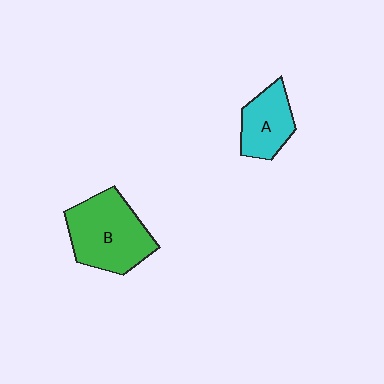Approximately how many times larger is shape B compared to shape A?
Approximately 1.7 times.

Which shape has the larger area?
Shape B (green).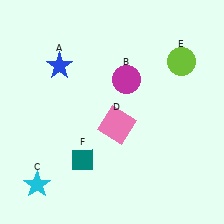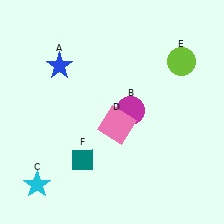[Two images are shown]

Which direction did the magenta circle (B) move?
The magenta circle (B) moved down.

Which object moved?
The magenta circle (B) moved down.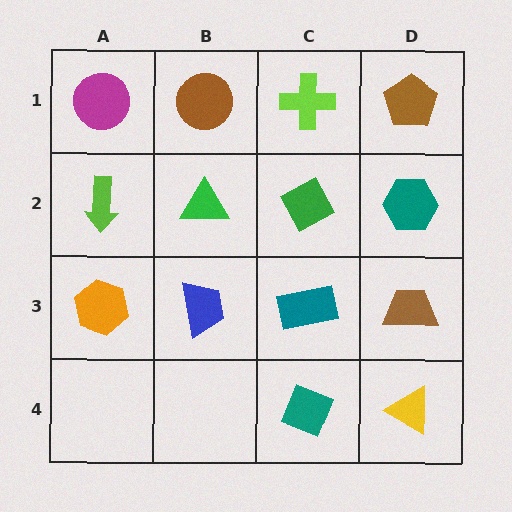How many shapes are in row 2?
4 shapes.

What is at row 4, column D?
A yellow triangle.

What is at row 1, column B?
A brown circle.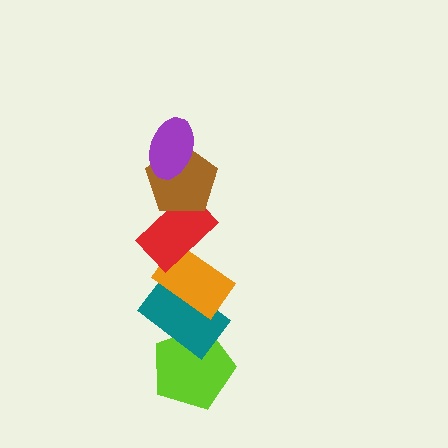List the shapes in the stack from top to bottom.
From top to bottom: the purple ellipse, the brown pentagon, the red rectangle, the orange rectangle, the teal rectangle, the lime pentagon.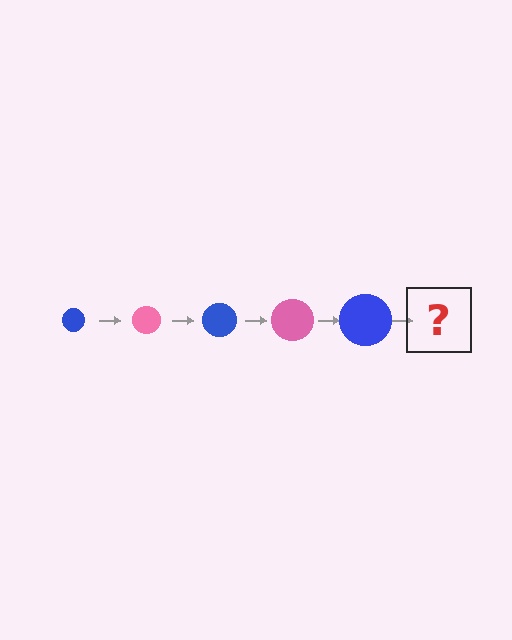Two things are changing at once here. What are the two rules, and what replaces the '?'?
The two rules are that the circle grows larger each step and the color cycles through blue and pink. The '?' should be a pink circle, larger than the previous one.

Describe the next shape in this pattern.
It should be a pink circle, larger than the previous one.